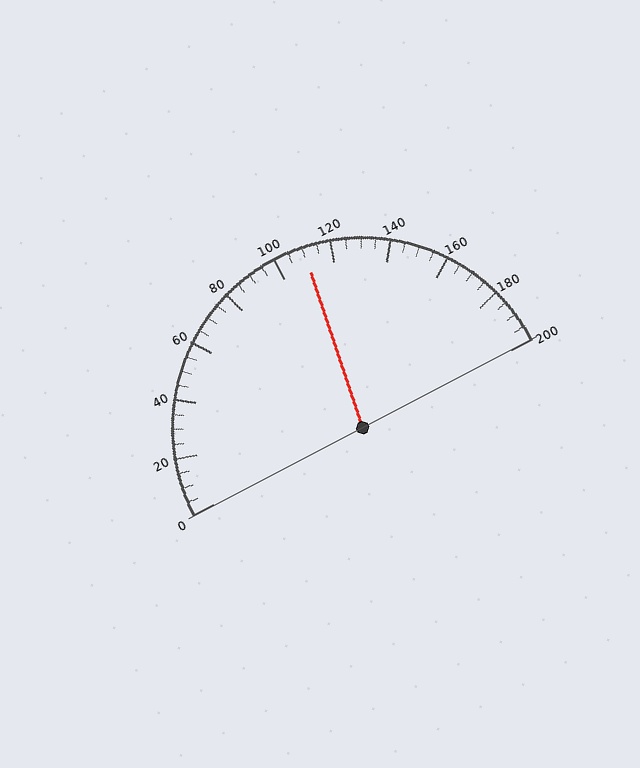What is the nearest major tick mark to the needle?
The nearest major tick mark is 120.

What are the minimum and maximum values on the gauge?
The gauge ranges from 0 to 200.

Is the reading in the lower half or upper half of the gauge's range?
The reading is in the upper half of the range (0 to 200).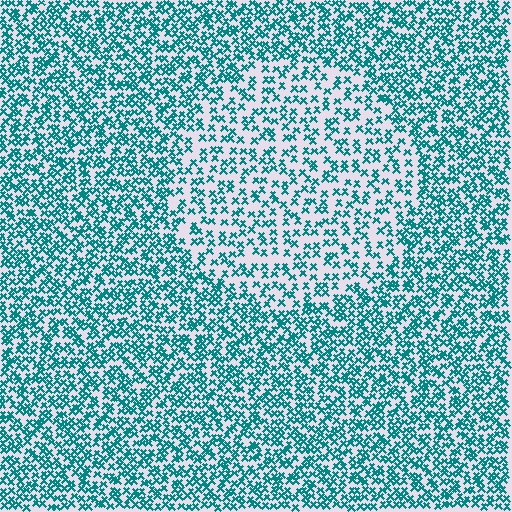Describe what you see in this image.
The image contains small teal elements arranged at two different densities. A circle-shaped region is visible where the elements are less densely packed than the surrounding area.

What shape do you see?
I see a circle.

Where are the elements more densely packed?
The elements are more densely packed outside the circle boundary.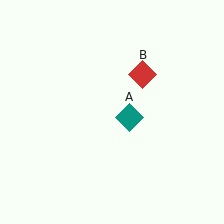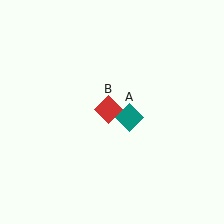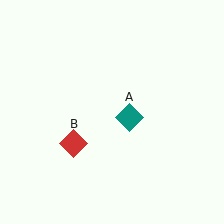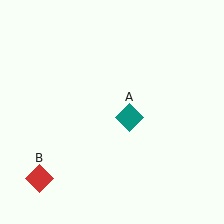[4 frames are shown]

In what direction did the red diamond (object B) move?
The red diamond (object B) moved down and to the left.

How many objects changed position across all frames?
1 object changed position: red diamond (object B).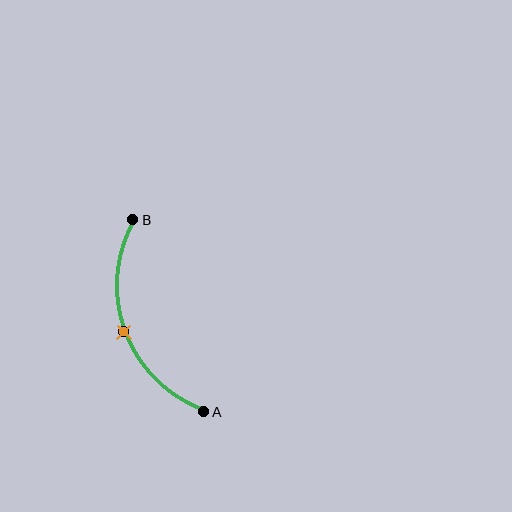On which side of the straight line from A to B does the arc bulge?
The arc bulges to the left of the straight line connecting A and B.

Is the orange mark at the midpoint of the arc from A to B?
Yes. The orange mark lies on the arc at equal arc-length from both A and B — it is the arc midpoint.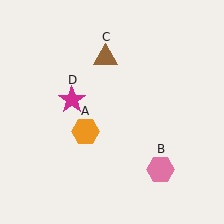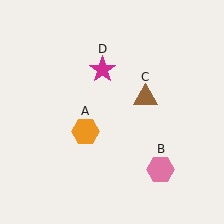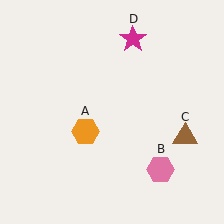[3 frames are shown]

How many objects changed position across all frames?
2 objects changed position: brown triangle (object C), magenta star (object D).